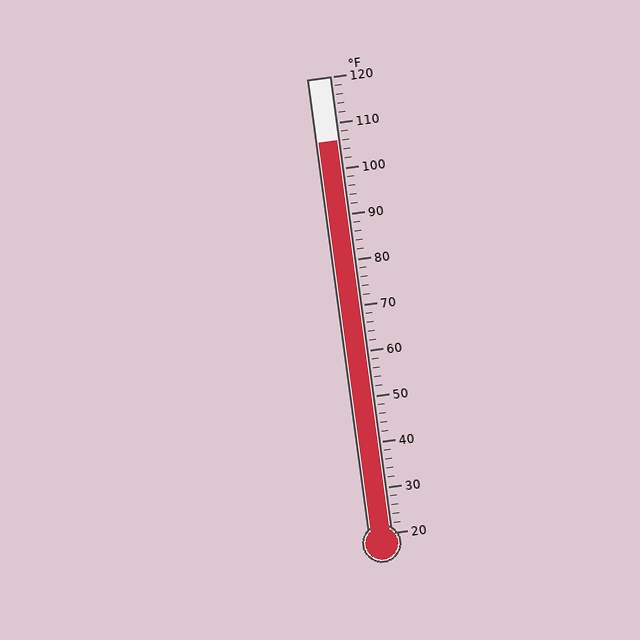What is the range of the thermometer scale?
The thermometer scale ranges from 20°F to 120°F.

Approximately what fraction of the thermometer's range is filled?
The thermometer is filled to approximately 85% of its range.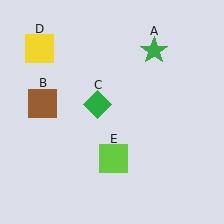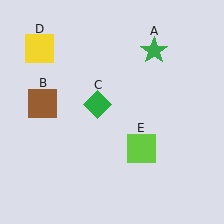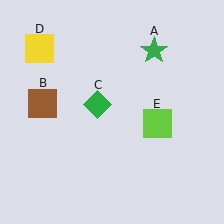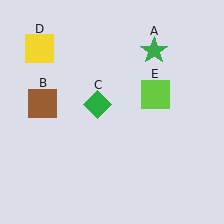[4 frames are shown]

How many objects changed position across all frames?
1 object changed position: lime square (object E).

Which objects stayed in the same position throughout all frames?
Green star (object A) and brown square (object B) and green diamond (object C) and yellow square (object D) remained stationary.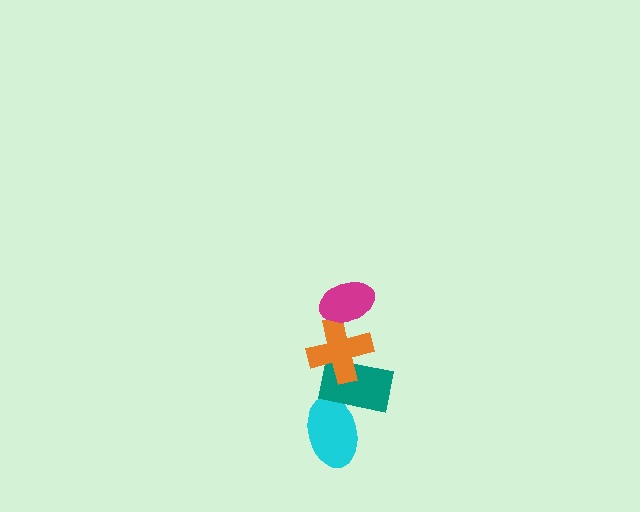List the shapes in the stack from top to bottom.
From top to bottom: the magenta ellipse, the orange cross, the teal rectangle, the cyan ellipse.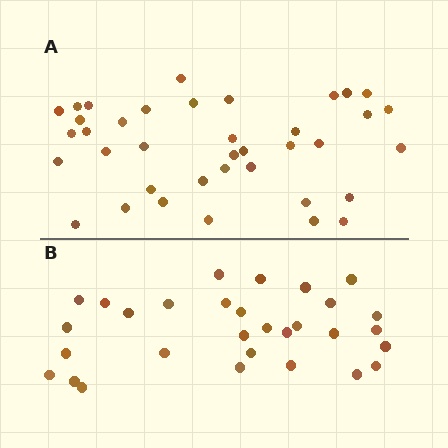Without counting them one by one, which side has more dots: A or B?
Region A (the top region) has more dots.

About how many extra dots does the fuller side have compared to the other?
Region A has roughly 8 or so more dots than region B.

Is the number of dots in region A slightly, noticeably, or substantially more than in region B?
Region A has noticeably more, but not dramatically so. The ratio is roughly 1.3 to 1.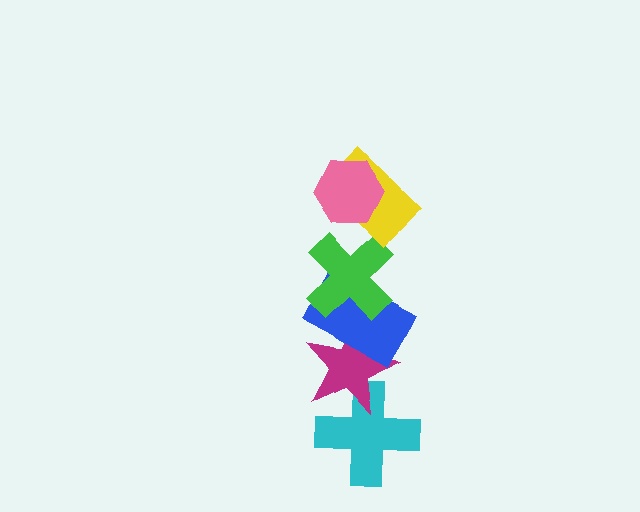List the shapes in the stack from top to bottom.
From top to bottom: the pink hexagon, the yellow rectangle, the green cross, the blue rectangle, the magenta star, the cyan cross.